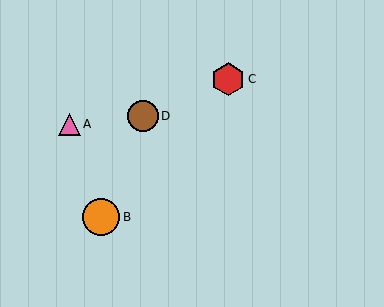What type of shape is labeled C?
Shape C is a red hexagon.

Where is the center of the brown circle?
The center of the brown circle is at (143, 116).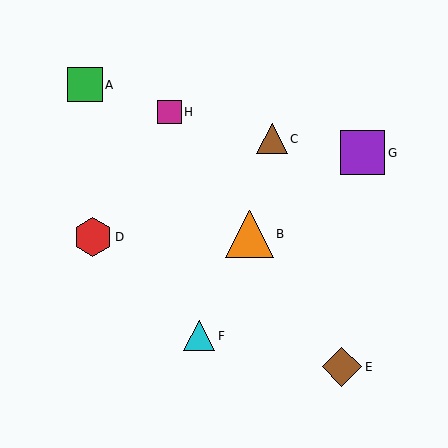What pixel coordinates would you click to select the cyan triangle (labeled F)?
Click at (199, 336) to select the cyan triangle F.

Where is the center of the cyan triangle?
The center of the cyan triangle is at (199, 336).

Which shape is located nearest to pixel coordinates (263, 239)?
The orange triangle (labeled B) at (249, 234) is nearest to that location.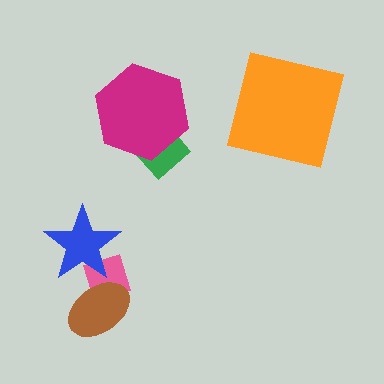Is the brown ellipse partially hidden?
No, no other shape covers it.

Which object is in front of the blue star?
The brown ellipse is in front of the blue star.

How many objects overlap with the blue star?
2 objects overlap with the blue star.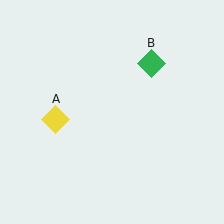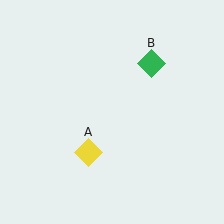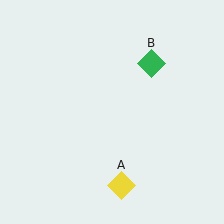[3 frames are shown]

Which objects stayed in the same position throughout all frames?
Green diamond (object B) remained stationary.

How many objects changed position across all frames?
1 object changed position: yellow diamond (object A).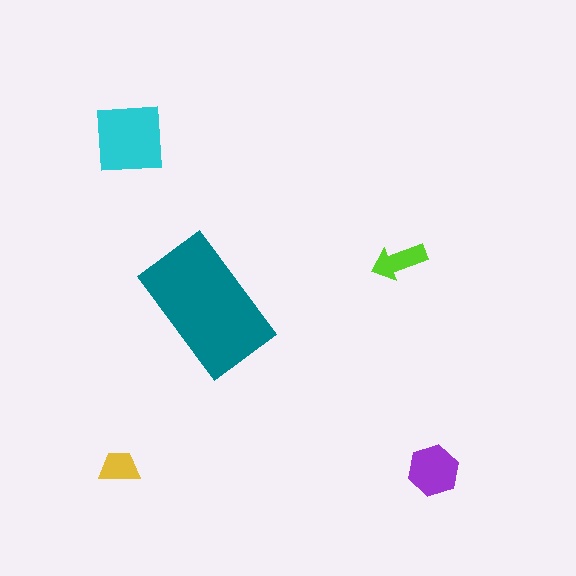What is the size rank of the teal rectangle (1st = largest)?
1st.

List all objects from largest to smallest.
The teal rectangle, the cyan square, the purple hexagon, the lime arrow, the yellow trapezoid.